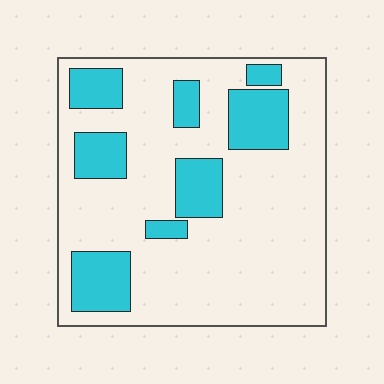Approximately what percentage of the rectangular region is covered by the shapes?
Approximately 25%.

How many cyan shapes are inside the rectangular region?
8.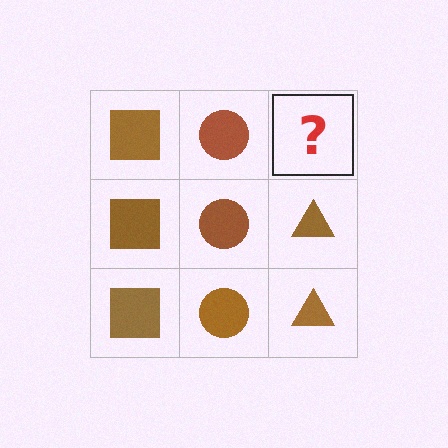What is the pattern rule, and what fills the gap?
The rule is that each column has a consistent shape. The gap should be filled with a brown triangle.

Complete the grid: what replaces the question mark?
The question mark should be replaced with a brown triangle.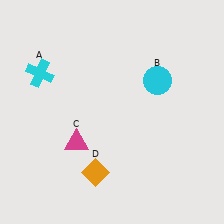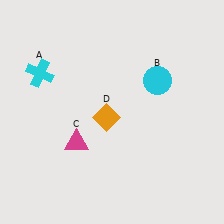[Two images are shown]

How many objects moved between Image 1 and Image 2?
1 object moved between the two images.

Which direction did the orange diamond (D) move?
The orange diamond (D) moved up.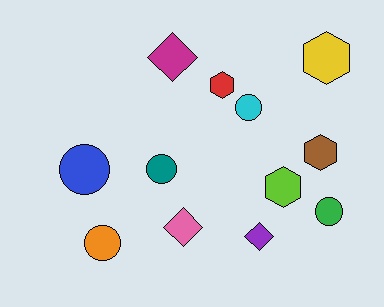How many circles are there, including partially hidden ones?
There are 5 circles.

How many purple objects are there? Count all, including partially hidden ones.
There is 1 purple object.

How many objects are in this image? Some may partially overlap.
There are 12 objects.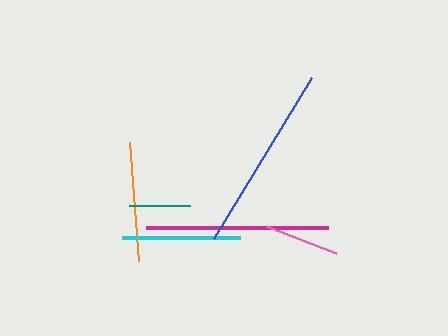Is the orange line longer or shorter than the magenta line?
The magenta line is longer than the orange line.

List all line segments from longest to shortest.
From longest to shortest: blue, magenta, orange, cyan, pink, teal.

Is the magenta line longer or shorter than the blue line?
The blue line is longer than the magenta line.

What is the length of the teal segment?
The teal segment is approximately 61 pixels long.